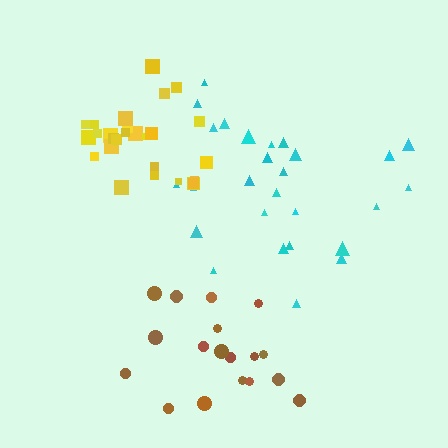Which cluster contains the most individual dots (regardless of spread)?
Cyan (27).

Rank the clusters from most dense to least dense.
yellow, cyan, brown.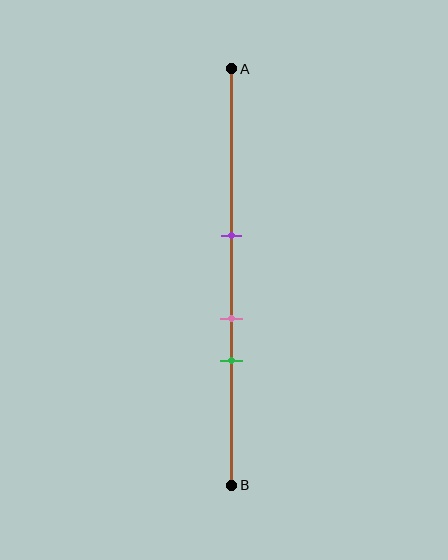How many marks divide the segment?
There are 3 marks dividing the segment.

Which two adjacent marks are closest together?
The pink and green marks are the closest adjacent pair.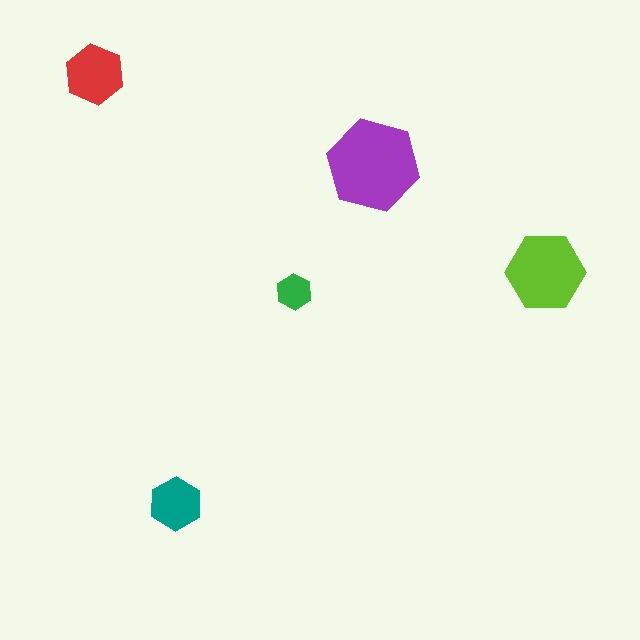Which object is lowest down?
The teal hexagon is bottommost.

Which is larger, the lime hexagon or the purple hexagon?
The purple one.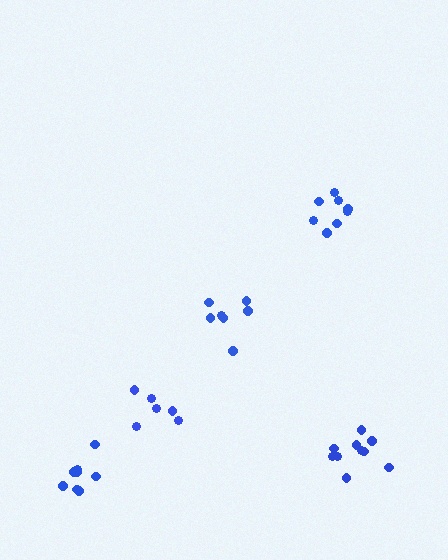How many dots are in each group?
Group 1: 6 dots, Group 2: 7 dots, Group 3: 8 dots, Group 4: 10 dots, Group 5: 9 dots (40 total).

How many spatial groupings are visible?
There are 5 spatial groupings.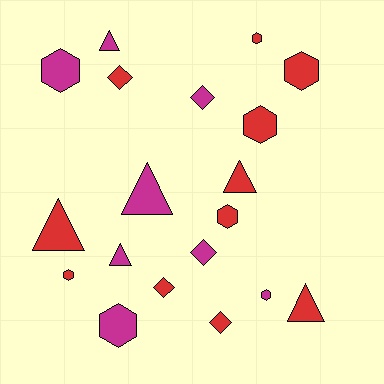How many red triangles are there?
There are 3 red triangles.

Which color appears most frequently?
Red, with 11 objects.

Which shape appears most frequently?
Hexagon, with 8 objects.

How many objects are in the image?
There are 19 objects.